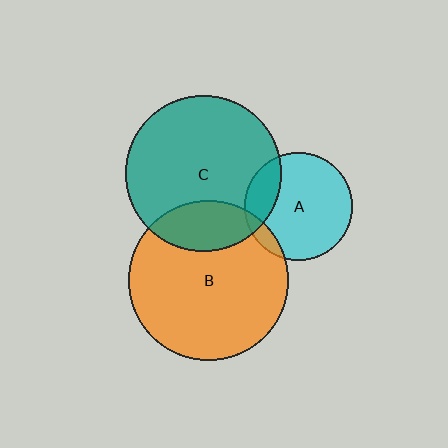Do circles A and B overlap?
Yes.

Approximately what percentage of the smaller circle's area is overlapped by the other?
Approximately 10%.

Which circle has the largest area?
Circle B (orange).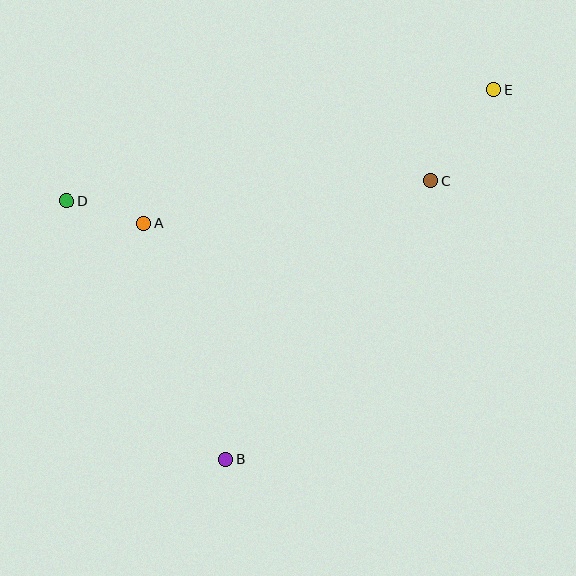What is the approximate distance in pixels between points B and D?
The distance between B and D is approximately 303 pixels.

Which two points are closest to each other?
Points A and D are closest to each other.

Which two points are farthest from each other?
Points B and E are farthest from each other.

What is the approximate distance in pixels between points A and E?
The distance between A and E is approximately 374 pixels.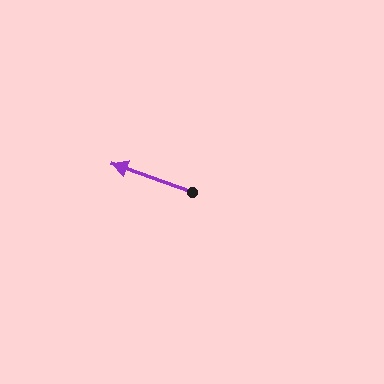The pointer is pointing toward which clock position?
Roughly 10 o'clock.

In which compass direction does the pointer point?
West.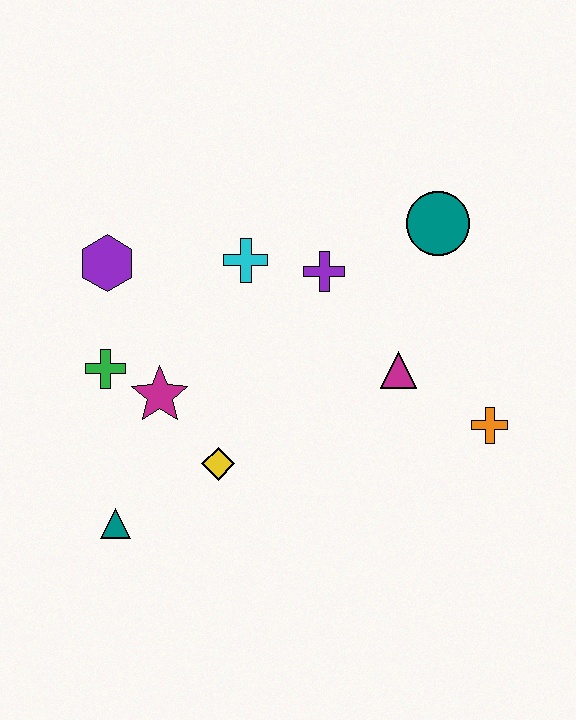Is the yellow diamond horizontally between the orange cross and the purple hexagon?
Yes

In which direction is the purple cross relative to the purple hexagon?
The purple cross is to the right of the purple hexagon.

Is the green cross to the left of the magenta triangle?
Yes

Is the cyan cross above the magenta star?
Yes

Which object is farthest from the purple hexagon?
The orange cross is farthest from the purple hexagon.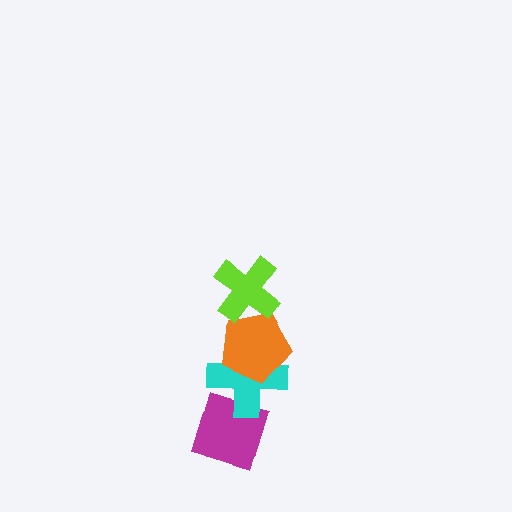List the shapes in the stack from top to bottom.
From top to bottom: the lime cross, the orange pentagon, the cyan cross, the magenta diamond.